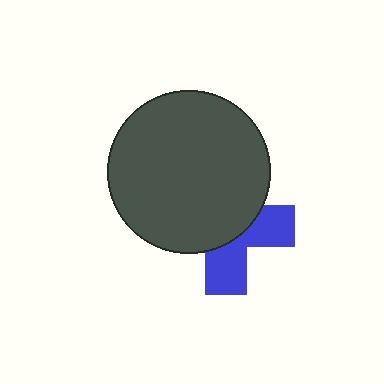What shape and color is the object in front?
The object in front is a dark gray circle.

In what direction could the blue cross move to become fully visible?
The blue cross could move down. That would shift it out from behind the dark gray circle entirely.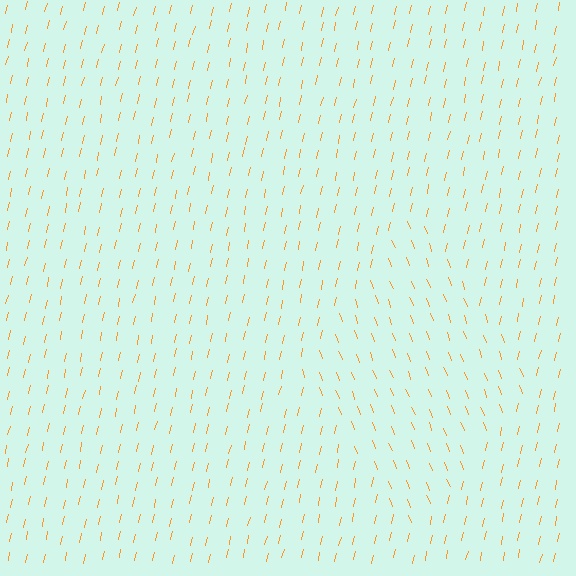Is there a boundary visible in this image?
Yes, there is a texture boundary formed by a change in line orientation.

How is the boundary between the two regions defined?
The boundary is defined purely by a change in line orientation (approximately 34 degrees difference). All lines are the same color and thickness.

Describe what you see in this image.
The image is filled with small orange line segments. A diamond region in the image has lines oriented differently from the surrounding lines, creating a visible texture boundary.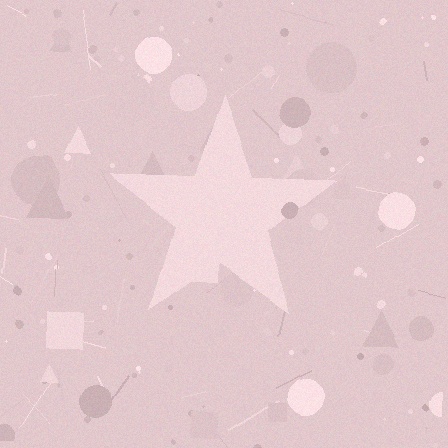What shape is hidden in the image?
A star is hidden in the image.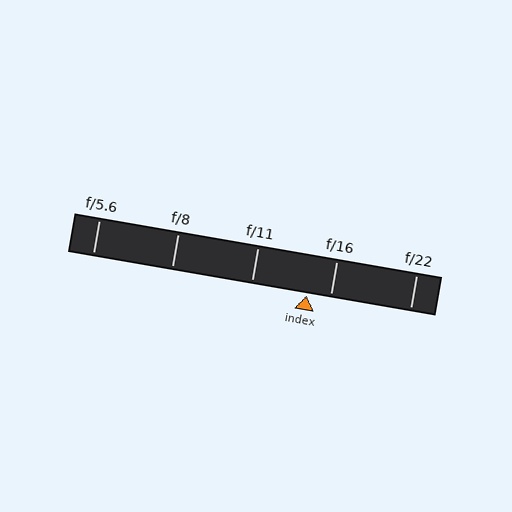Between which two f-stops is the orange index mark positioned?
The index mark is between f/11 and f/16.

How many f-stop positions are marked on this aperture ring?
There are 5 f-stop positions marked.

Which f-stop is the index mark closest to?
The index mark is closest to f/16.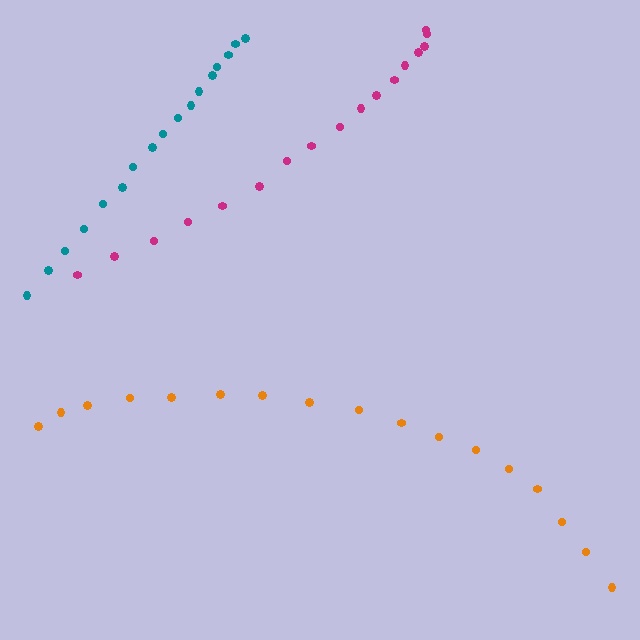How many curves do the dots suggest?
There are 3 distinct paths.